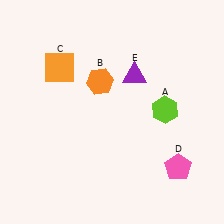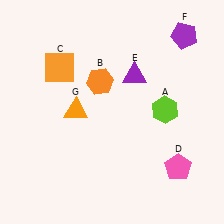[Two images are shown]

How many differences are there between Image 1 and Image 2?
There are 2 differences between the two images.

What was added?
A purple pentagon (F), an orange triangle (G) were added in Image 2.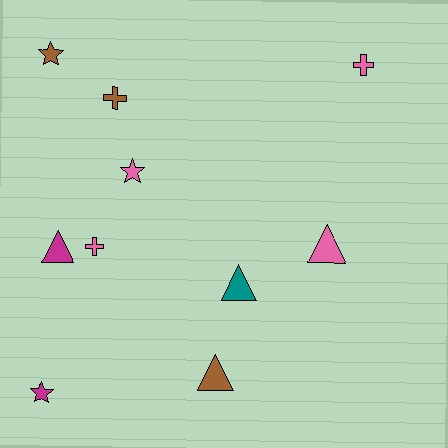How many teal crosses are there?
There are no teal crosses.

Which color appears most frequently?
Pink, with 4 objects.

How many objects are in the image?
There are 10 objects.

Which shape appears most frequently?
Triangle, with 4 objects.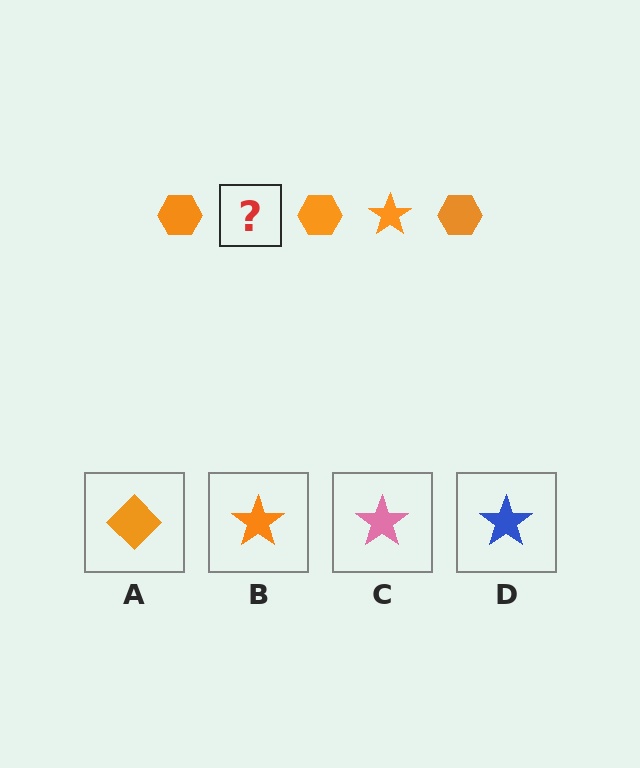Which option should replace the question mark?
Option B.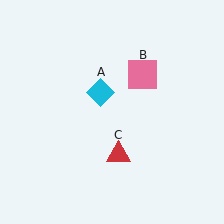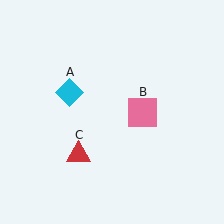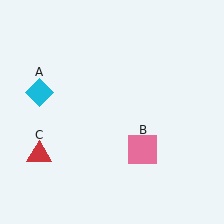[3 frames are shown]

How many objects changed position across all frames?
3 objects changed position: cyan diamond (object A), pink square (object B), red triangle (object C).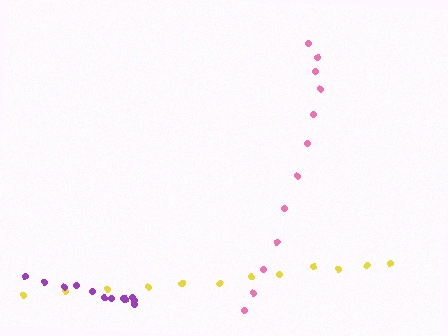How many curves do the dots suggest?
There are 3 distinct paths.